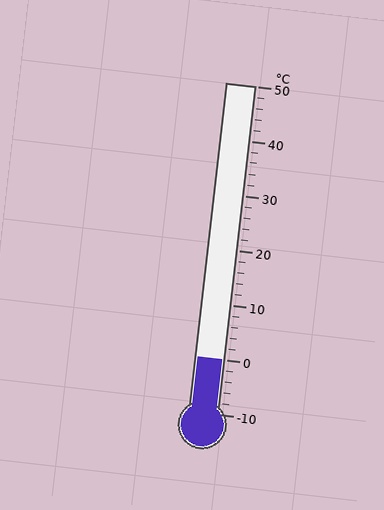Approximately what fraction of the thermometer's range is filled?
The thermometer is filled to approximately 15% of its range.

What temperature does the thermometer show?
The thermometer shows approximately 0°C.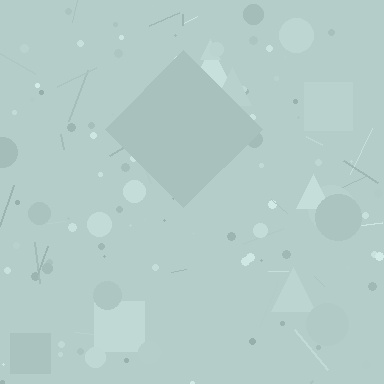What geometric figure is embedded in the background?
A diamond is embedded in the background.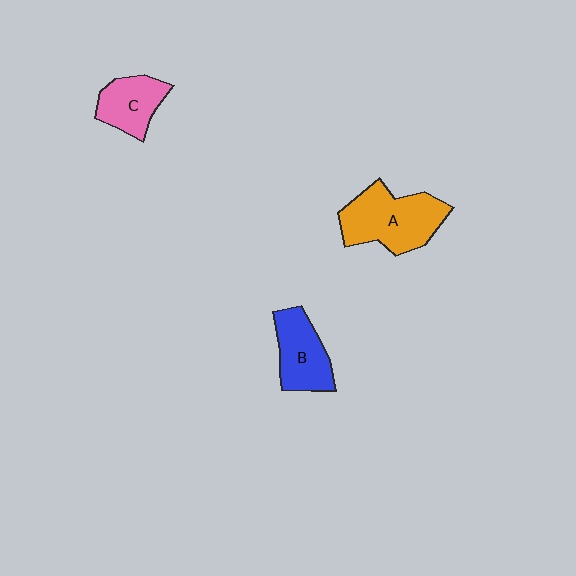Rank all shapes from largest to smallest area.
From largest to smallest: A (orange), B (blue), C (pink).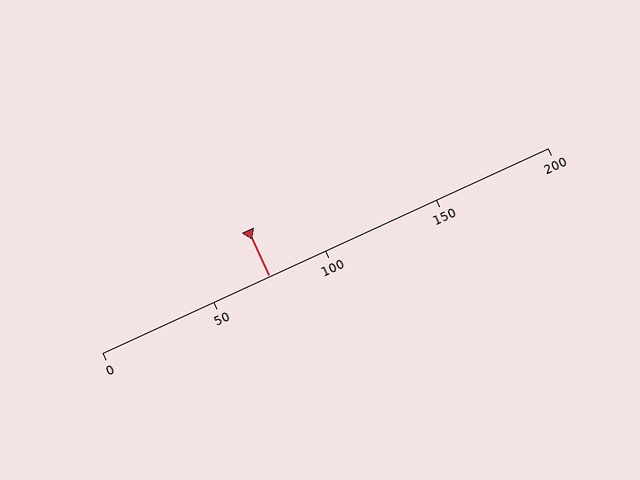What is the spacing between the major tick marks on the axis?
The major ticks are spaced 50 apart.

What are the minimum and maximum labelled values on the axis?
The axis runs from 0 to 200.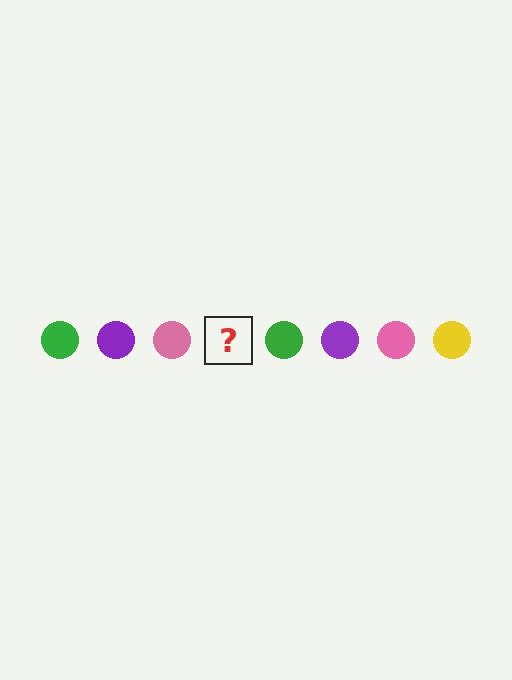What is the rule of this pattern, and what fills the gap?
The rule is that the pattern cycles through green, purple, pink, yellow circles. The gap should be filled with a yellow circle.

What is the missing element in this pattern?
The missing element is a yellow circle.